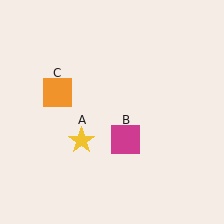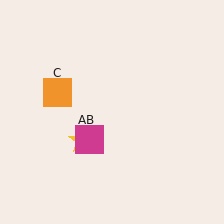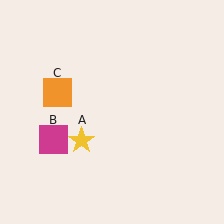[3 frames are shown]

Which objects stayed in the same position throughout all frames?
Yellow star (object A) and orange square (object C) remained stationary.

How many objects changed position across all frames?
1 object changed position: magenta square (object B).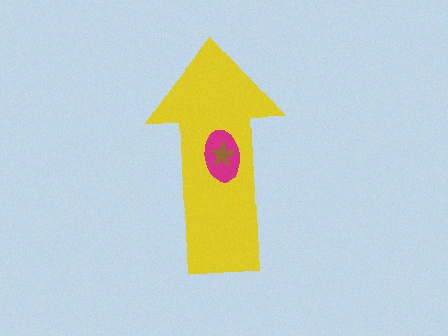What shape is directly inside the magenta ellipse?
The brown star.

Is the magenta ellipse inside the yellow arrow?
Yes.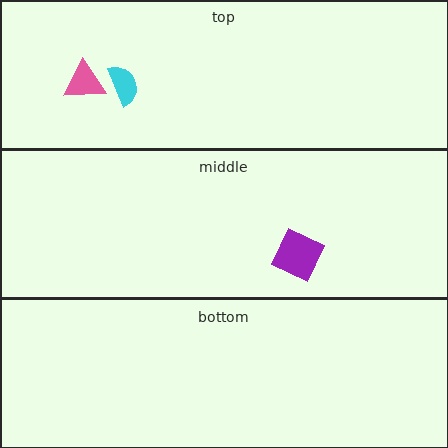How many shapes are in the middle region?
1.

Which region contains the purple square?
The middle region.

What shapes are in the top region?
The pink triangle, the cyan semicircle.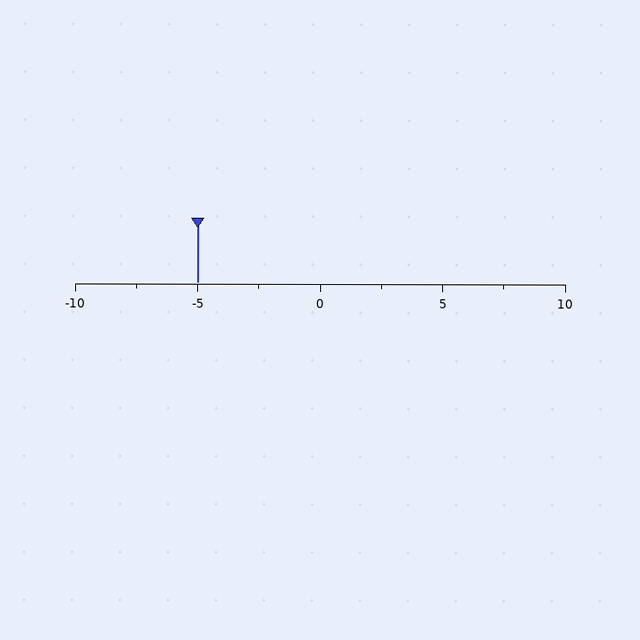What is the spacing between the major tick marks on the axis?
The major ticks are spaced 5 apart.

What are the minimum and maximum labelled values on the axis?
The axis runs from -10 to 10.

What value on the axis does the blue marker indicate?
The marker indicates approximately -5.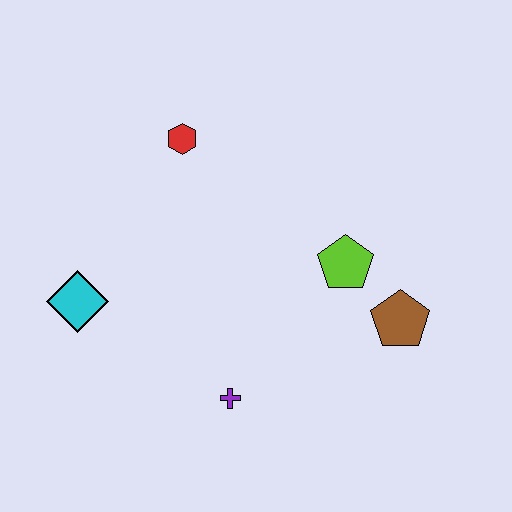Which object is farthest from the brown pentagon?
The cyan diamond is farthest from the brown pentagon.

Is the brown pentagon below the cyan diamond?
Yes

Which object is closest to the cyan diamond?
The purple cross is closest to the cyan diamond.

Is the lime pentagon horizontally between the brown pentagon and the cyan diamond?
Yes